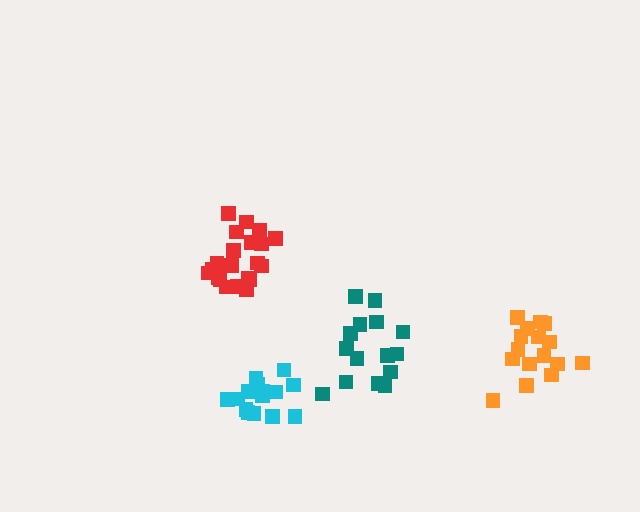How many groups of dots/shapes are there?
There are 4 groups.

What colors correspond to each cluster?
The clusters are colored: cyan, teal, red, orange.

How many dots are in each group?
Group 1: 15 dots, Group 2: 15 dots, Group 3: 21 dots, Group 4: 16 dots (67 total).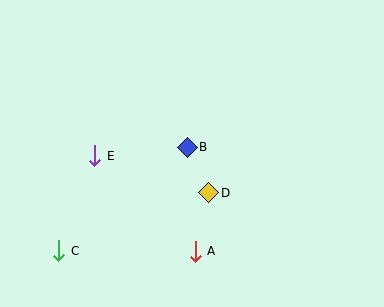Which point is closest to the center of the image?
Point B at (187, 147) is closest to the center.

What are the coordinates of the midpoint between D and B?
The midpoint between D and B is at (198, 170).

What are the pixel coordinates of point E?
Point E is at (95, 156).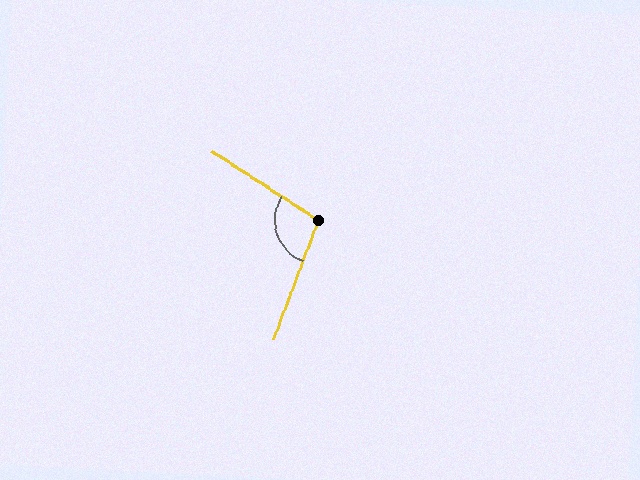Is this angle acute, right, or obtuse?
It is obtuse.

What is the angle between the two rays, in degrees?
Approximately 102 degrees.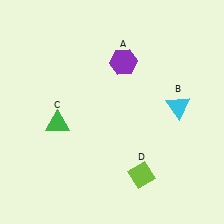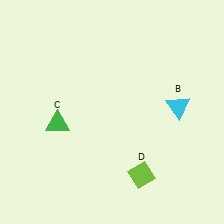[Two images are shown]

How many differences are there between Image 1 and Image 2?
There is 1 difference between the two images.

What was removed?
The purple hexagon (A) was removed in Image 2.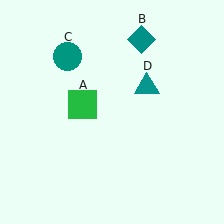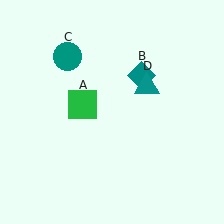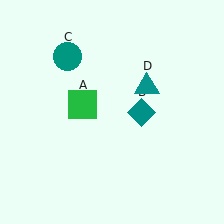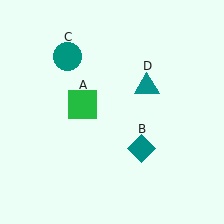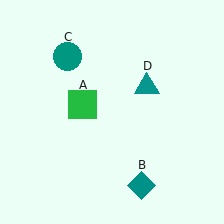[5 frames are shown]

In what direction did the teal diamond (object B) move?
The teal diamond (object B) moved down.